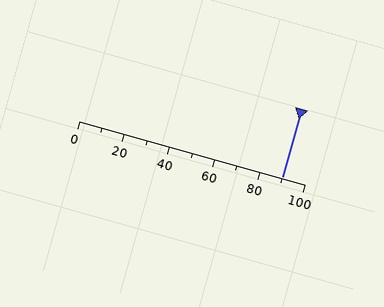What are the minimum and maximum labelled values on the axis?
The axis runs from 0 to 100.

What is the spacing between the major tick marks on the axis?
The major ticks are spaced 20 apart.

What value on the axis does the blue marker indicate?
The marker indicates approximately 90.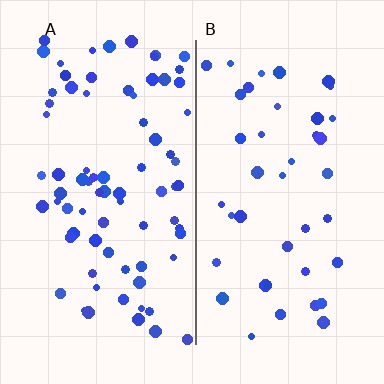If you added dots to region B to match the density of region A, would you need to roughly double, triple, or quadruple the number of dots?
Approximately double.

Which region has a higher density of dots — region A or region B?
A (the left).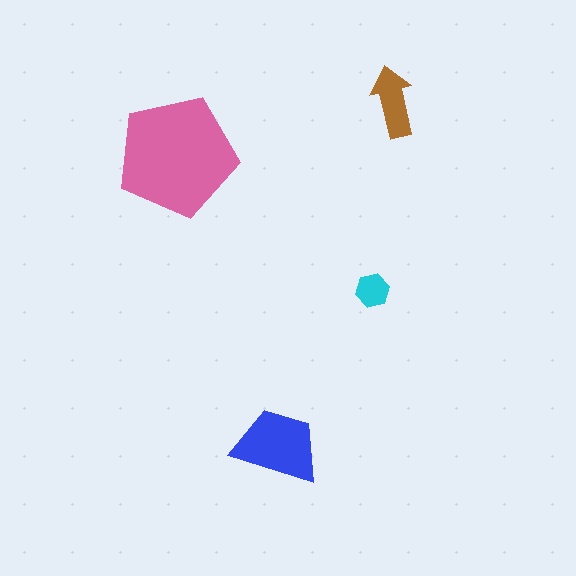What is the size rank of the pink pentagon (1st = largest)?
1st.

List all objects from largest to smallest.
The pink pentagon, the blue trapezoid, the brown arrow, the cyan hexagon.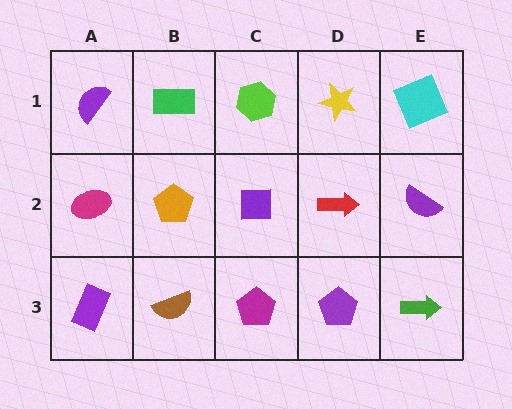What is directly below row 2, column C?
A magenta pentagon.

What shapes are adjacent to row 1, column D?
A red arrow (row 2, column D), a lime hexagon (row 1, column C), a cyan square (row 1, column E).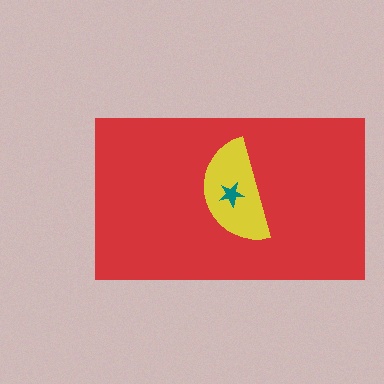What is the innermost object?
The teal star.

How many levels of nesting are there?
3.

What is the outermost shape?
The red rectangle.